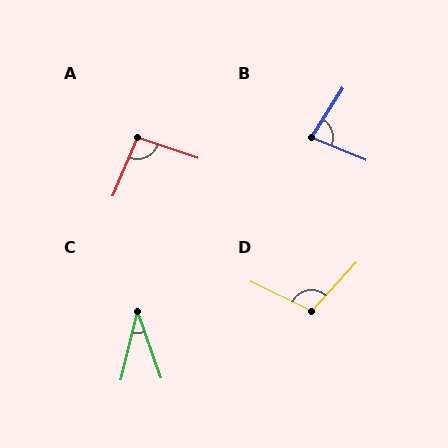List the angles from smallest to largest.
C (33°), B (80°), A (94°), D (107°).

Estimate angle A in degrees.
Approximately 94 degrees.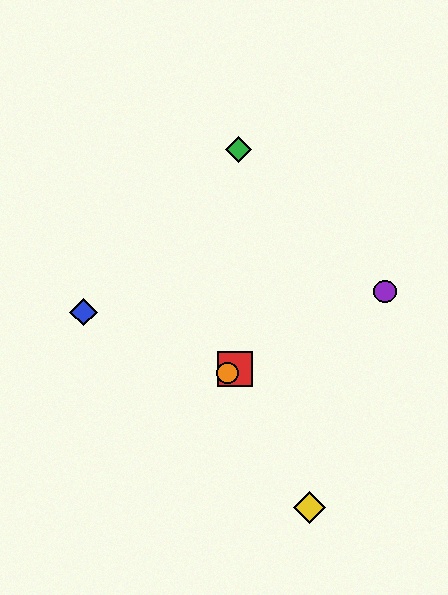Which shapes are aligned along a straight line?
The red square, the purple circle, the orange circle are aligned along a straight line.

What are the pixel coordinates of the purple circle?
The purple circle is at (385, 292).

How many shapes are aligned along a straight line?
3 shapes (the red square, the purple circle, the orange circle) are aligned along a straight line.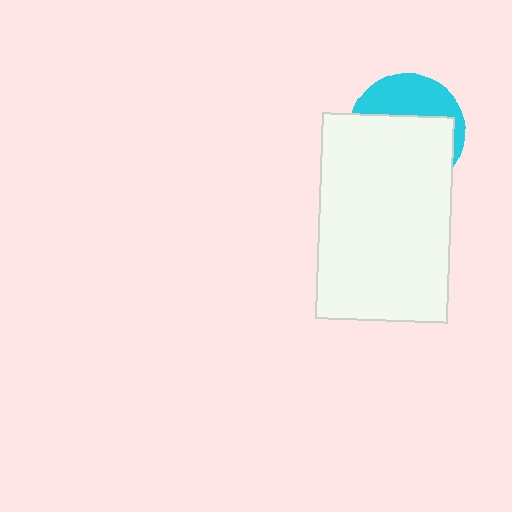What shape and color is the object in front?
The object in front is a white rectangle.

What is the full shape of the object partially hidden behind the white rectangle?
The partially hidden object is a cyan circle.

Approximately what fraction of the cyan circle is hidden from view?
Roughly 64% of the cyan circle is hidden behind the white rectangle.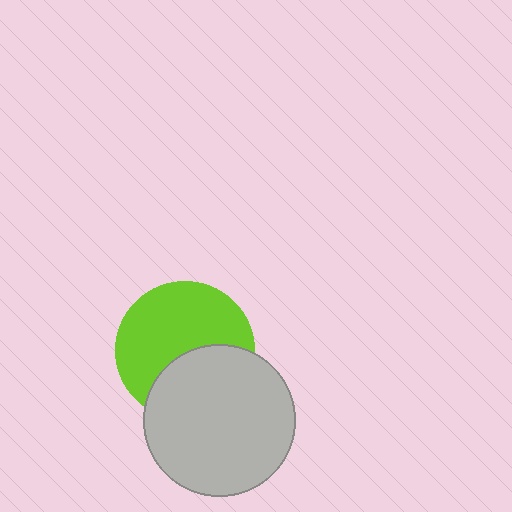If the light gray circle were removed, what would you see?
You would see the complete lime circle.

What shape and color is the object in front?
The object in front is a light gray circle.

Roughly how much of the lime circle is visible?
About half of it is visible (roughly 61%).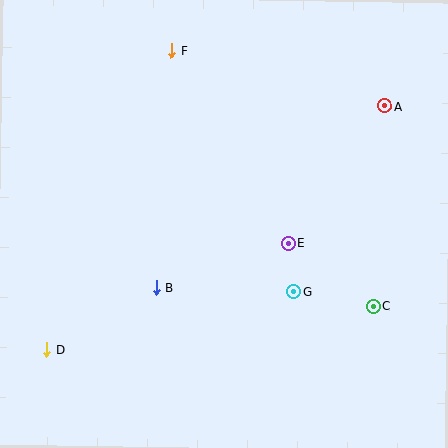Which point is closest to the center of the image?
Point E at (288, 243) is closest to the center.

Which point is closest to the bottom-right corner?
Point C is closest to the bottom-right corner.